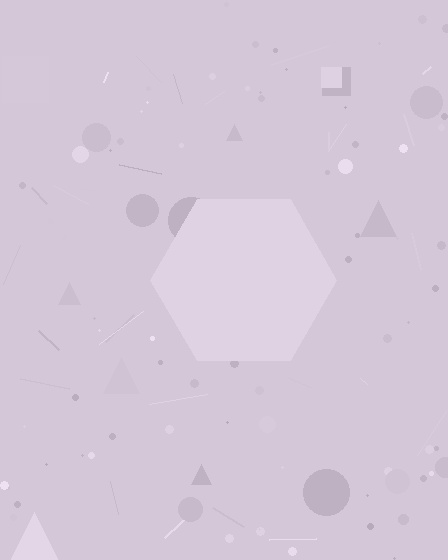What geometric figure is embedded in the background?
A hexagon is embedded in the background.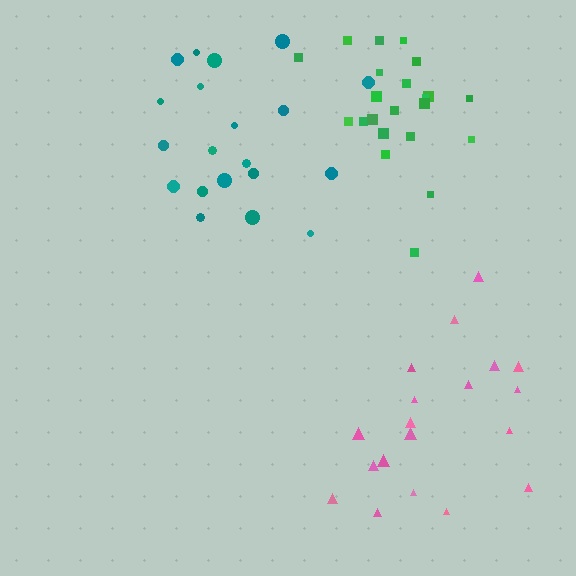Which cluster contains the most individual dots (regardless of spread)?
Green (22).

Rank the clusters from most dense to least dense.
green, teal, pink.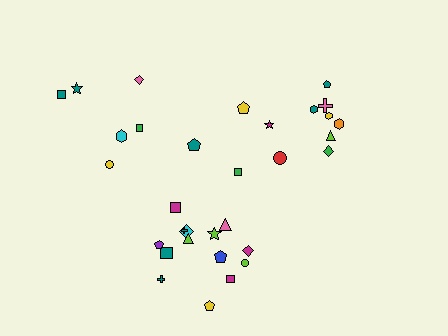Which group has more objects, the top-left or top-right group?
The top-right group.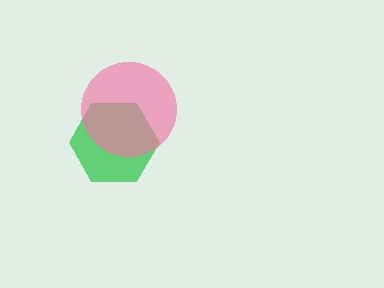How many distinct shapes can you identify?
There are 2 distinct shapes: a green hexagon, a pink circle.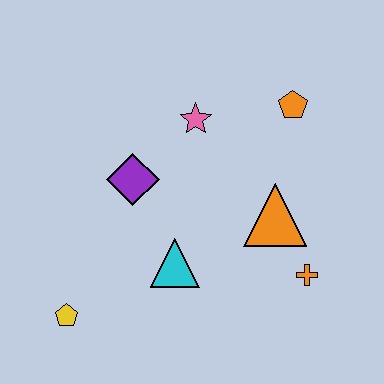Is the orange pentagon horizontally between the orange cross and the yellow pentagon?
Yes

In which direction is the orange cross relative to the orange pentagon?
The orange cross is below the orange pentagon.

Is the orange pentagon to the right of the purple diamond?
Yes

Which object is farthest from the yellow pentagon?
The orange pentagon is farthest from the yellow pentagon.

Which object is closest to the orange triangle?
The orange cross is closest to the orange triangle.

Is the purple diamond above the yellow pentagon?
Yes